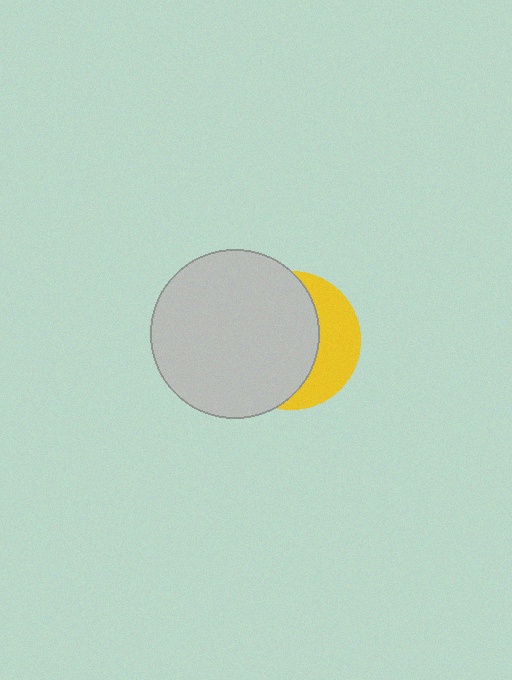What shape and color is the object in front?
The object in front is a light gray circle.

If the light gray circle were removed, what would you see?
You would see the complete yellow circle.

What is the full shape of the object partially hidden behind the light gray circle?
The partially hidden object is a yellow circle.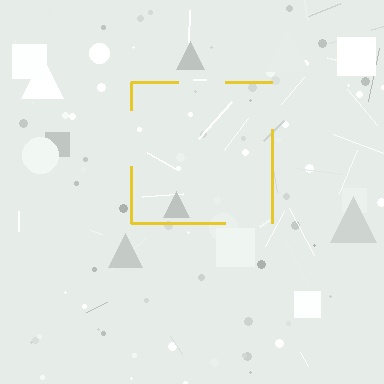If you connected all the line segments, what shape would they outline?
They would outline a square.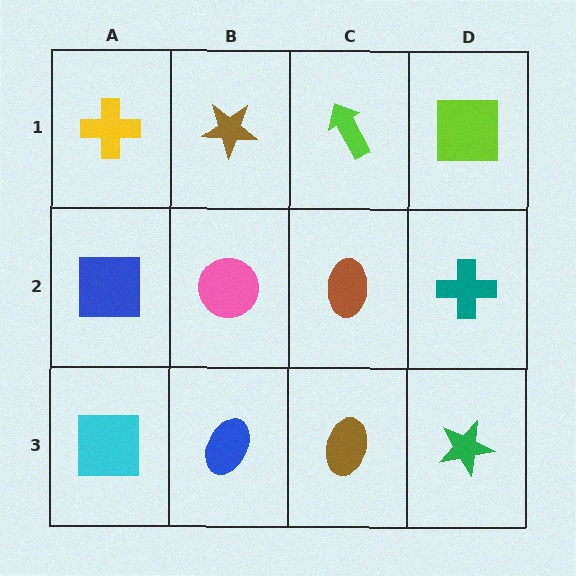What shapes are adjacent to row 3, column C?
A brown ellipse (row 2, column C), a blue ellipse (row 3, column B), a green star (row 3, column D).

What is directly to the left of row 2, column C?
A pink circle.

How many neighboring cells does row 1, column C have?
3.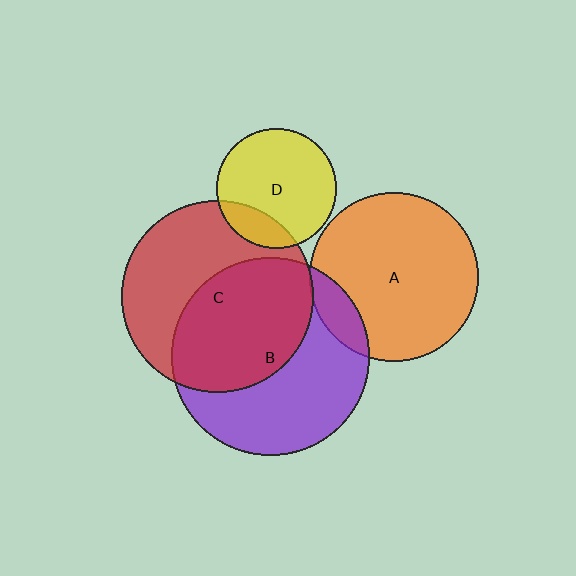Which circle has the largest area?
Circle B (purple).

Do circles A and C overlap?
Yes.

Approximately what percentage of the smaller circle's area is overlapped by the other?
Approximately 5%.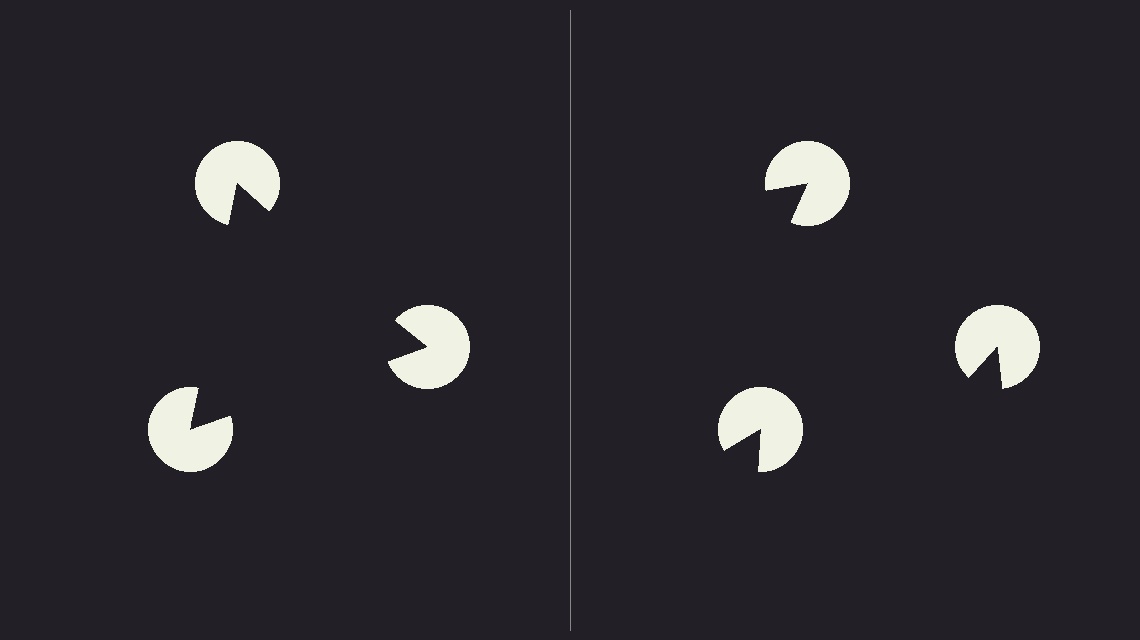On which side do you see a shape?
An illusory triangle appears on the left side. On the right side the wedge cuts are rotated, so no coherent shape forms.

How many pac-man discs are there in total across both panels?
6 — 3 on each side.